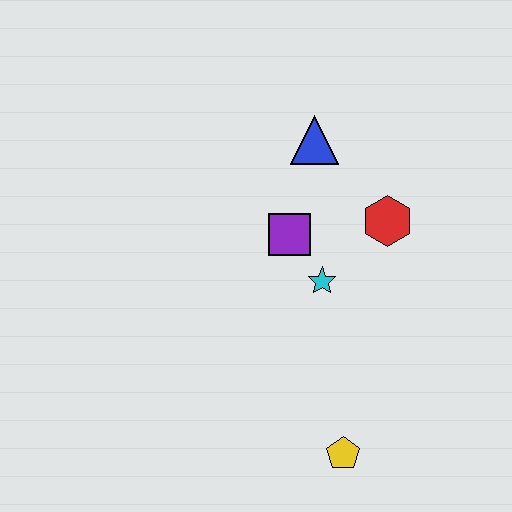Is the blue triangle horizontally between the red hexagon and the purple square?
Yes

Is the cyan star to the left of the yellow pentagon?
Yes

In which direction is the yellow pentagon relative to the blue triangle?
The yellow pentagon is below the blue triangle.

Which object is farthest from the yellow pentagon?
The blue triangle is farthest from the yellow pentagon.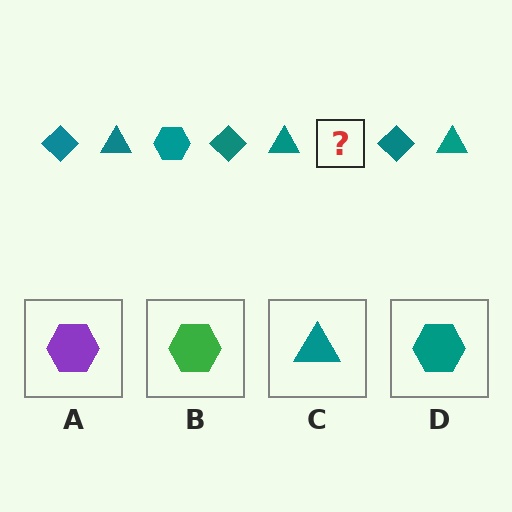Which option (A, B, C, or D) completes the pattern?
D.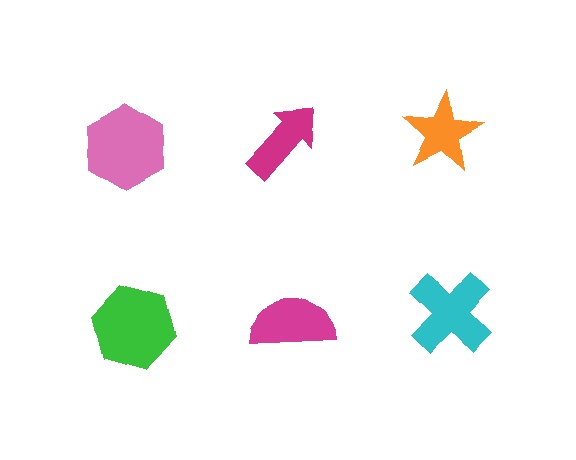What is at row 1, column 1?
A pink hexagon.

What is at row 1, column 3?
An orange star.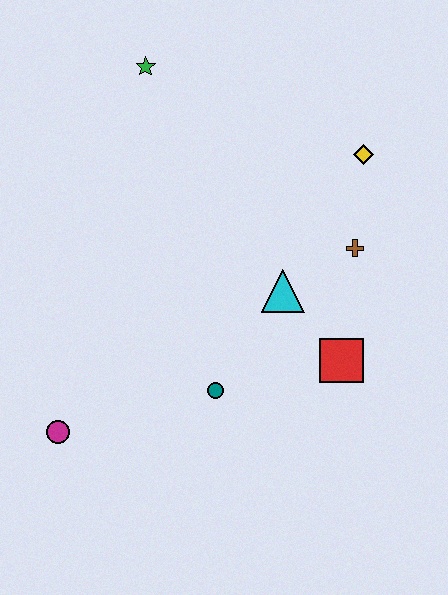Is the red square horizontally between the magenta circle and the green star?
No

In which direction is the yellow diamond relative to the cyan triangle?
The yellow diamond is above the cyan triangle.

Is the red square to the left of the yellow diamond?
Yes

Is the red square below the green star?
Yes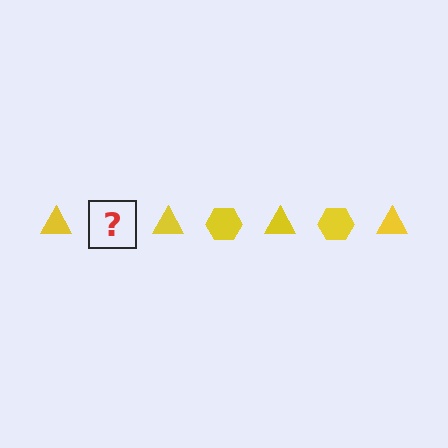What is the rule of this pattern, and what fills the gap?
The rule is that the pattern cycles through triangle, hexagon shapes in yellow. The gap should be filled with a yellow hexagon.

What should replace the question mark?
The question mark should be replaced with a yellow hexagon.